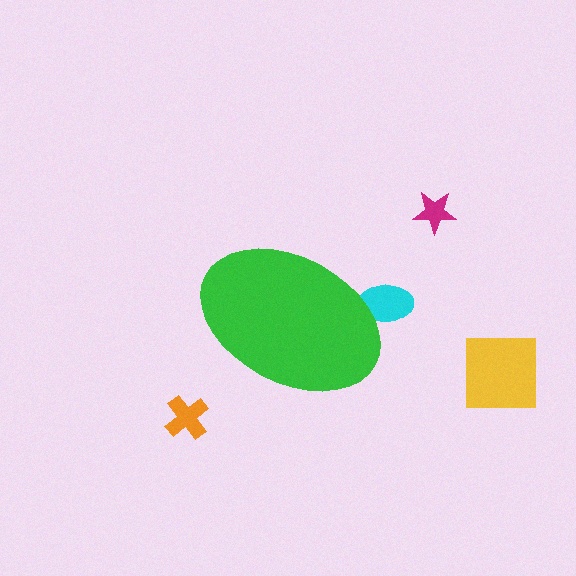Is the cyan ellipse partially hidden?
Yes, the cyan ellipse is partially hidden behind the green ellipse.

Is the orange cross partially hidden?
No, the orange cross is fully visible.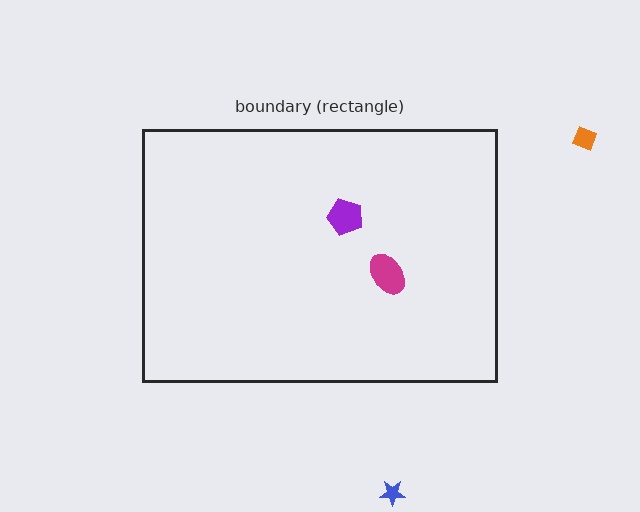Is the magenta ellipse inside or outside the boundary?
Inside.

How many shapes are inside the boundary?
2 inside, 2 outside.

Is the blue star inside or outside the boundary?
Outside.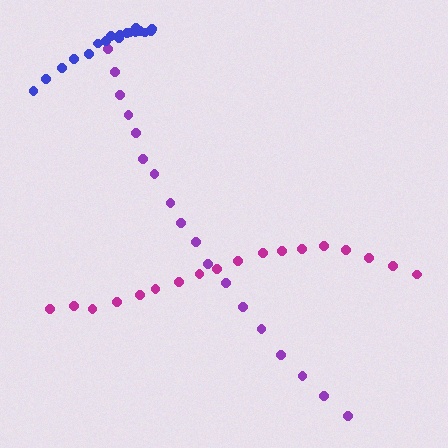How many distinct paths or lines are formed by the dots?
There are 3 distinct paths.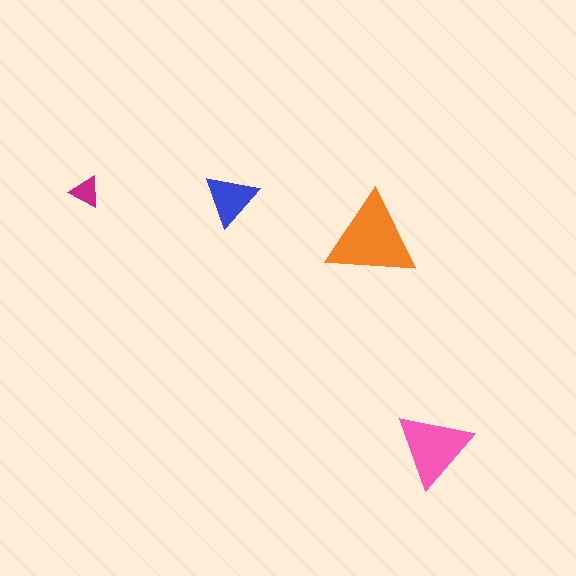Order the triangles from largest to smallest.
the orange one, the pink one, the blue one, the magenta one.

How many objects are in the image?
There are 4 objects in the image.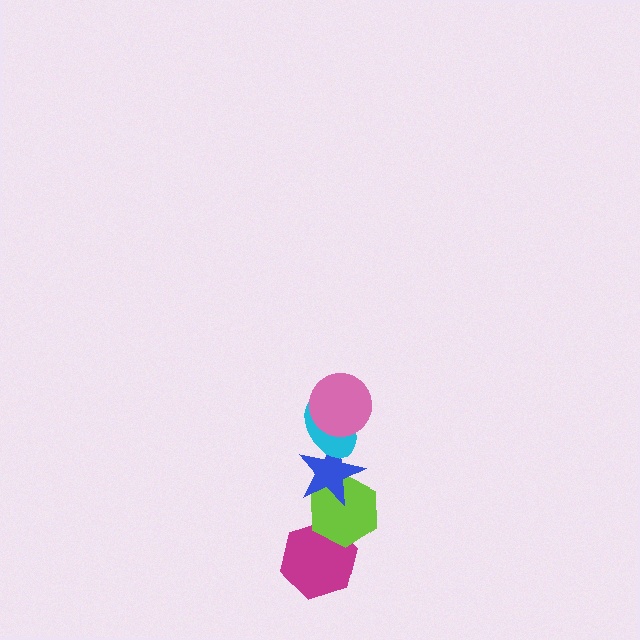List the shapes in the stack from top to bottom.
From top to bottom: the pink circle, the cyan ellipse, the blue star, the lime hexagon, the magenta hexagon.